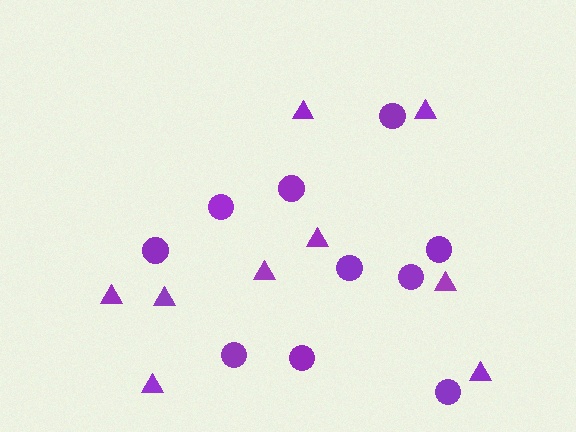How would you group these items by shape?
There are 2 groups: one group of triangles (9) and one group of circles (10).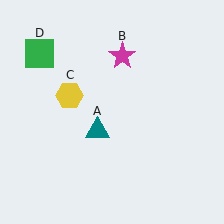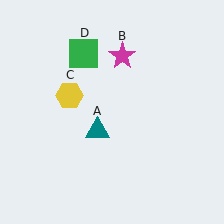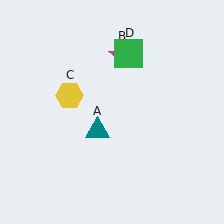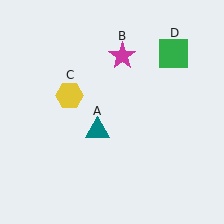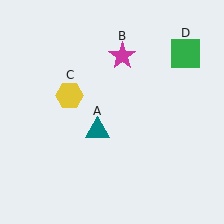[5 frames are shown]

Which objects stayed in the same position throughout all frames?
Teal triangle (object A) and magenta star (object B) and yellow hexagon (object C) remained stationary.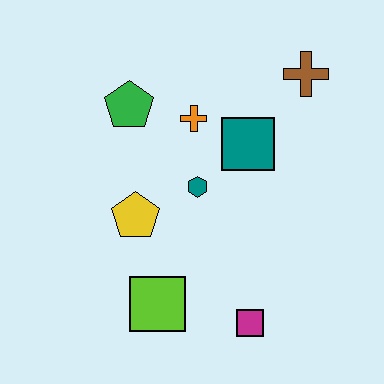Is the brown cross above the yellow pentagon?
Yes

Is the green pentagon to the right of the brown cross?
No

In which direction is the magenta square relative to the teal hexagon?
The magenta square is below the teal hexagon.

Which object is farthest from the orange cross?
The magenta square is farthest from the orange cross.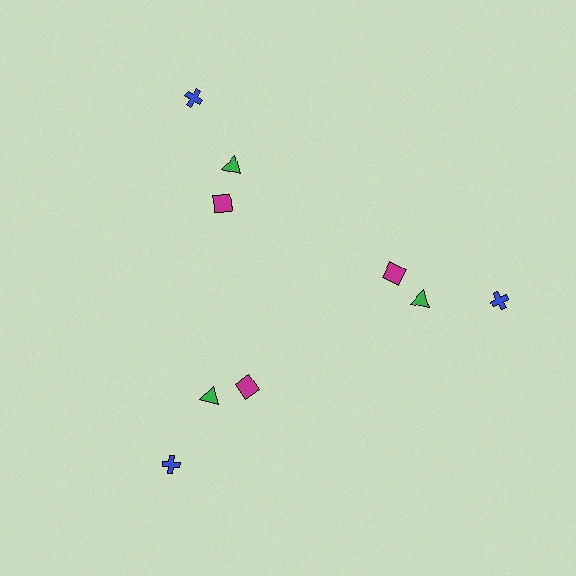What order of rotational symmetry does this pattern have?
This pattern has 3-fold rotational symmetry.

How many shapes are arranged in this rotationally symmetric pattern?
There are 9 shapes, arranged in 3 groups of 3.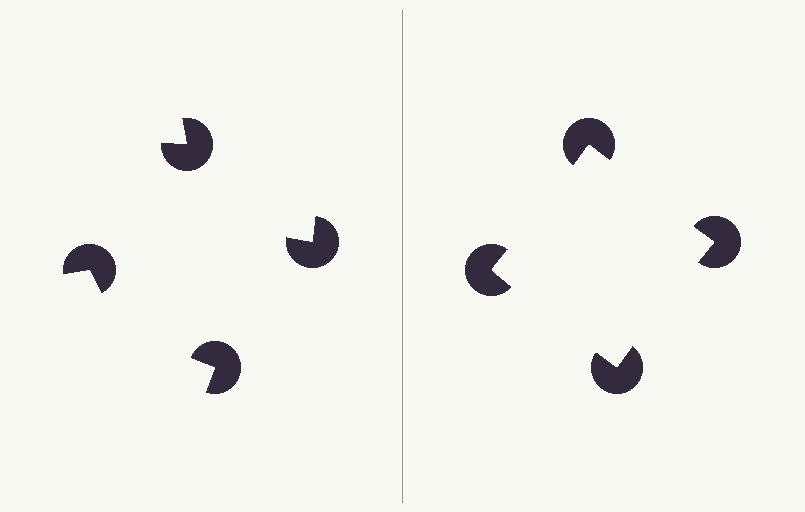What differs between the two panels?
The pac-man discs are positioned identically on both sides; only the wedge orientations differ. On the right they align to a square; on the left they are misaligned.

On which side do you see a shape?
An illusory square appears on the right side. On the left side the wedge cuts are rotated, so no coherent shape forms.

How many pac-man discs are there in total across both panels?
8 — 4 on each side.